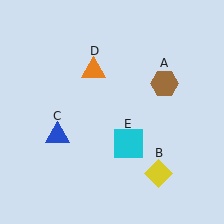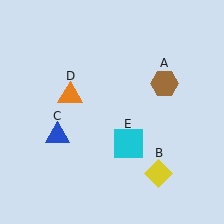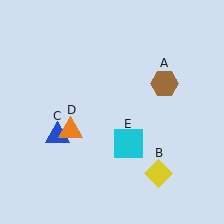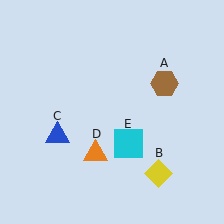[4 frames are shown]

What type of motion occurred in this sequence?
The orange triangle (object D) rotated counterclockwise around the center of the scene.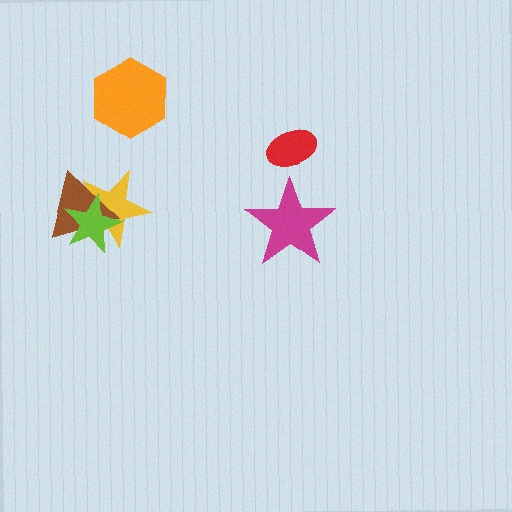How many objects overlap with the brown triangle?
2 objects overlap with the brown triangle.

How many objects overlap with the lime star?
2 objects overlap with the lime star.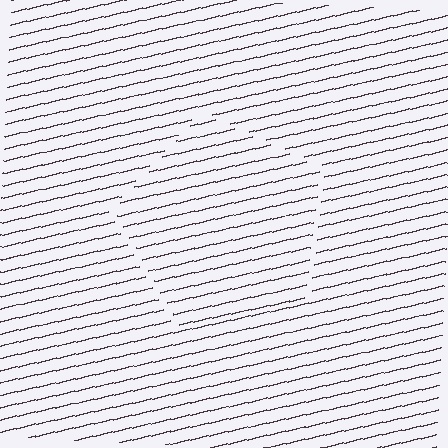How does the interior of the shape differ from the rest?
The interior of the shape contains the same grating, shifted by half a period — the contour is defined by the phase discontinuity where line-ends from the inner and outer gratings abut.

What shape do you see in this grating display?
An illusory pentagon. The interior of the shape contains the same grating, shifted by half a period — the contour is defined by the phase discontinuity where line-ends from the inner and outer gratings abut.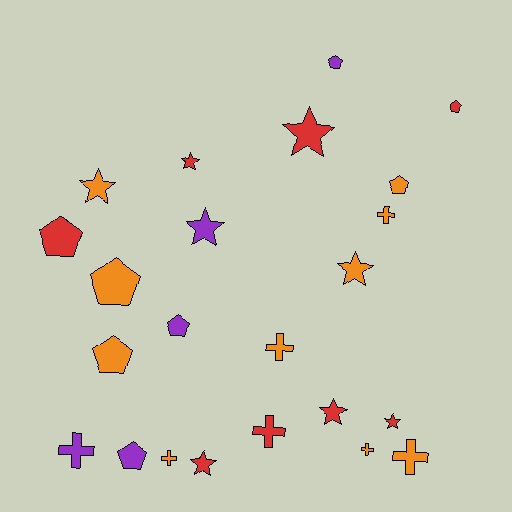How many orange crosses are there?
There are 5 orange crosses.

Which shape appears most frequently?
Star, with 8 objects.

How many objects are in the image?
There are 23 objects.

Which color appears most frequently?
Orange, with 10 objects.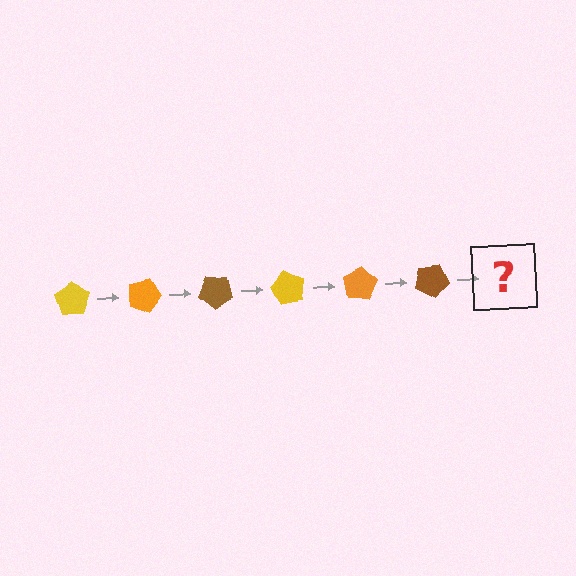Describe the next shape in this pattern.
It should be a yellow pentagon, rotated 120 degrees from the start.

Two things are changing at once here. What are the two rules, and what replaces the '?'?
The two rules are that it rotates 20 degrees each step and the color cycles through yellow, orange, and brown. The '?' should be a yellow pentagon, rotated 120 degrees from the start.